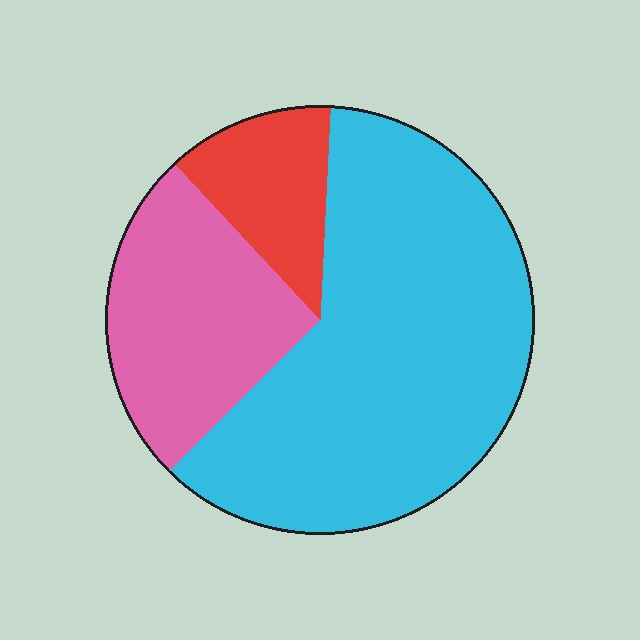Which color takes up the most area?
Cyan, at roughly 60%.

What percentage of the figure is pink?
Pink covers around 25% of the figure.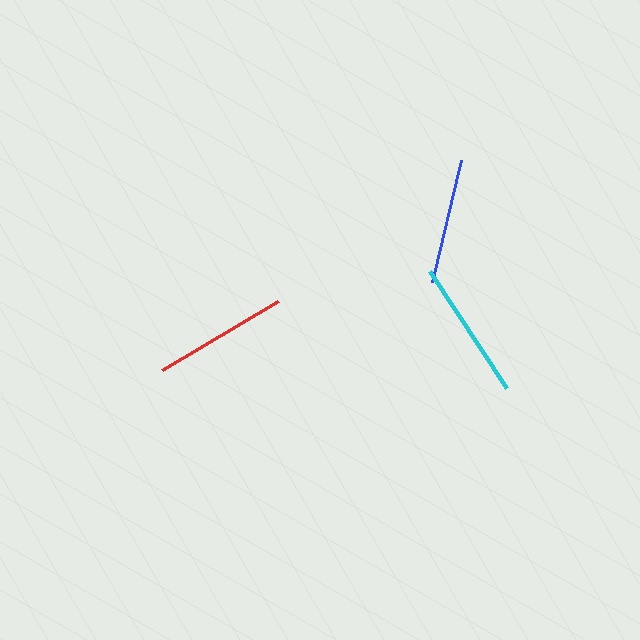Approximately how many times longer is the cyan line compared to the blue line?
The cyan line is approximately 1.1 times the length of the blue line.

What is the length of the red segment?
The red segment is approximately 135 pixels long.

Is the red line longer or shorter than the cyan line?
The cyan line is longer than the red line.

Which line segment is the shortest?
The blue line is the shortest at approximately 126 pixels.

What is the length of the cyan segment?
The cyan segment is approximately 140 pixels long.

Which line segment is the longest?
The cyan line is the longest at approximately 140 pixels.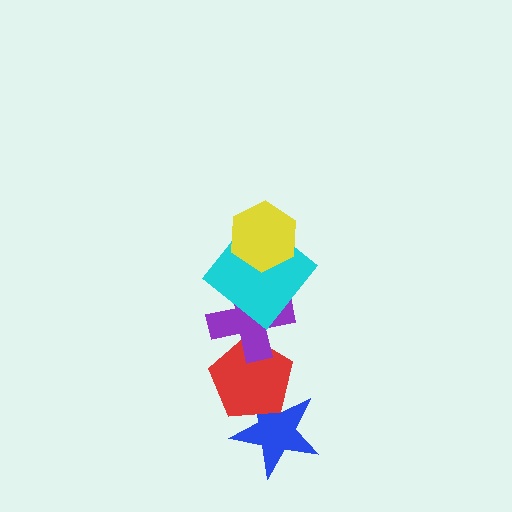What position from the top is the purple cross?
The purple cross is 3rd from the top.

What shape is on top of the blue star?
The red pentagon is on top of the blue star.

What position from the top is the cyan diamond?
The cyan diamond is 2nd from the top.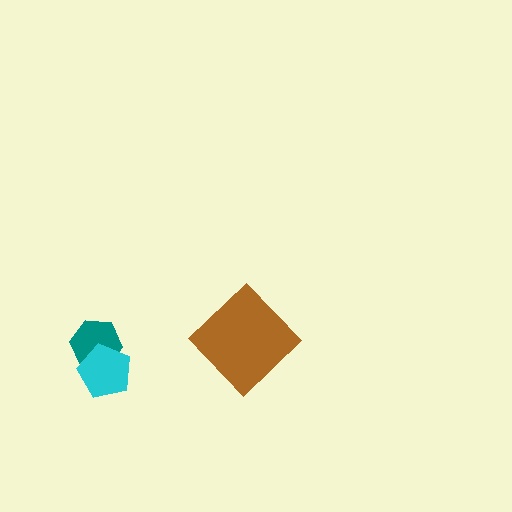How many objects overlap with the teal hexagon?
1 object overlaps with the teal hexagon.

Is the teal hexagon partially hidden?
Yes, it is partially covered by another shape.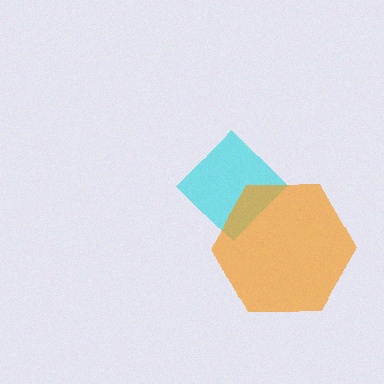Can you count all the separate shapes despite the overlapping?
Yes, there are 2 separate shapes.